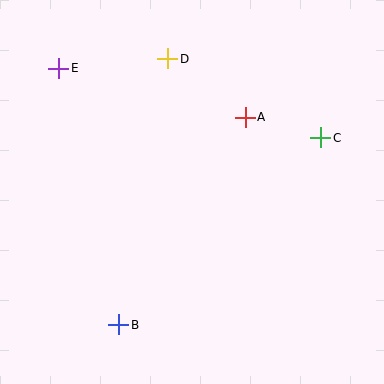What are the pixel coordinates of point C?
Point C is at (321, 138).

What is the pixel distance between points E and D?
The distance between E and D is 110 pixels.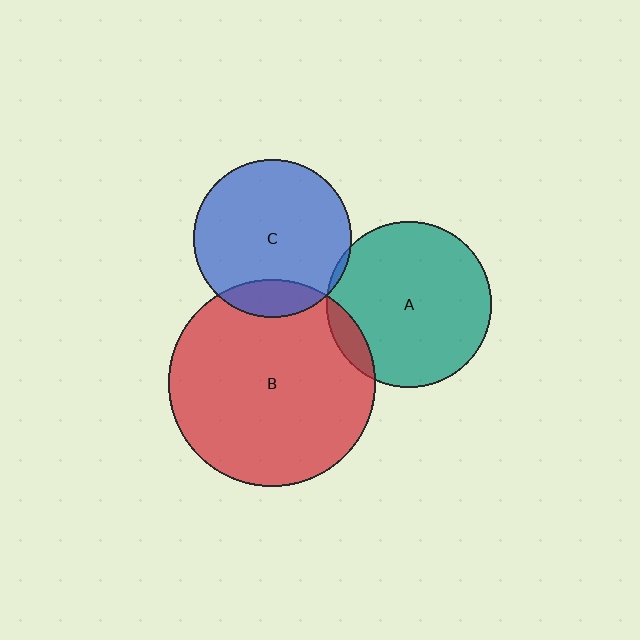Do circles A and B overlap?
Yes.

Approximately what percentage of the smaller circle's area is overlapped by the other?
Approximately 10%.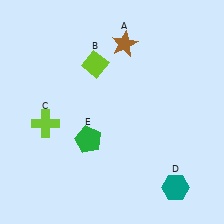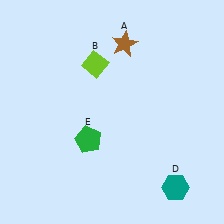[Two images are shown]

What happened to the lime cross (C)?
The lime cross (C) was removed in Image 2. It was in the bottom-left area of Image 1.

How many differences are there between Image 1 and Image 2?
There is 1 difference between the two images.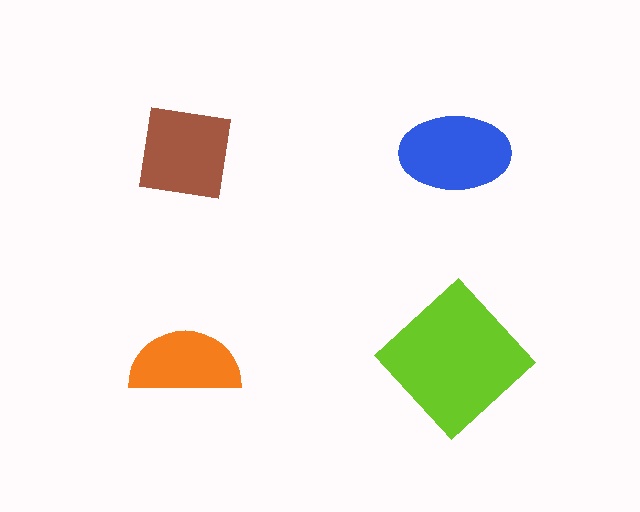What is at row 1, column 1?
A brown square.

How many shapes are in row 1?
2 shapes.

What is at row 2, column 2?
A lime diamond.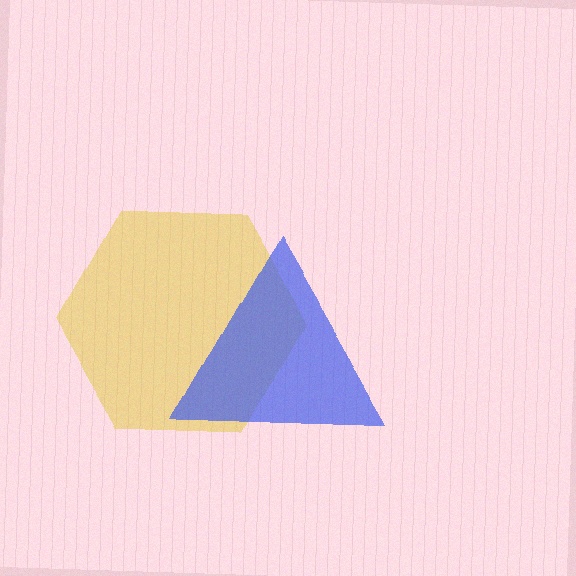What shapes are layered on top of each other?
The layered shapes are: a yellow hexagon, a blue triangle.